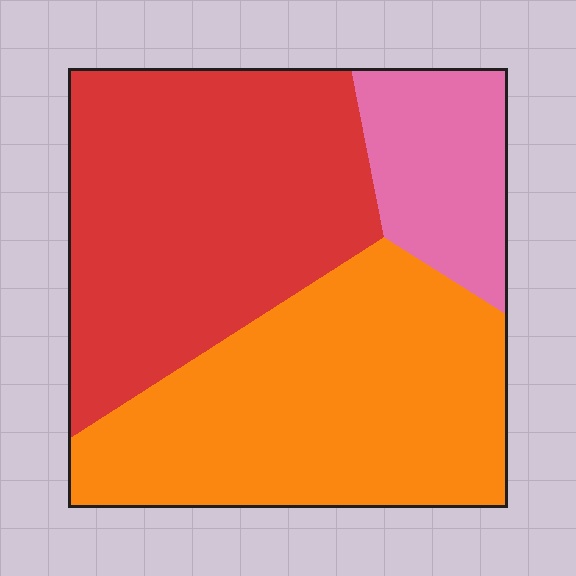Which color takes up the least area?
Pink, at roughly 15%.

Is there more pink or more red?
Red.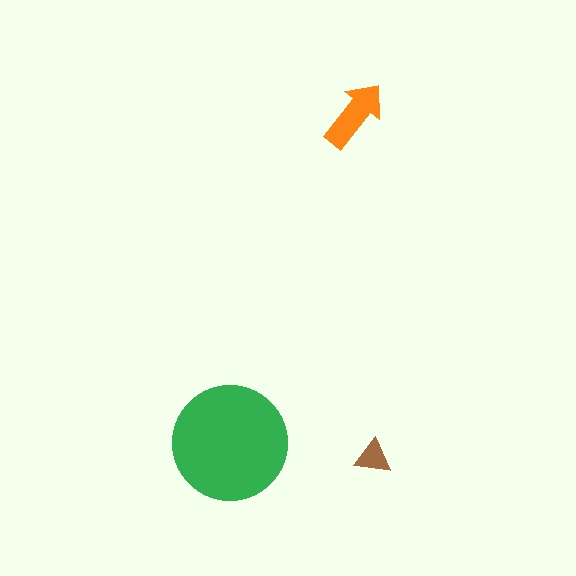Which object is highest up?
The orange arrow is topmost.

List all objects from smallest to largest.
The brown triangle, the orange arrow, the green circle.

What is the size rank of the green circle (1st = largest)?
1st.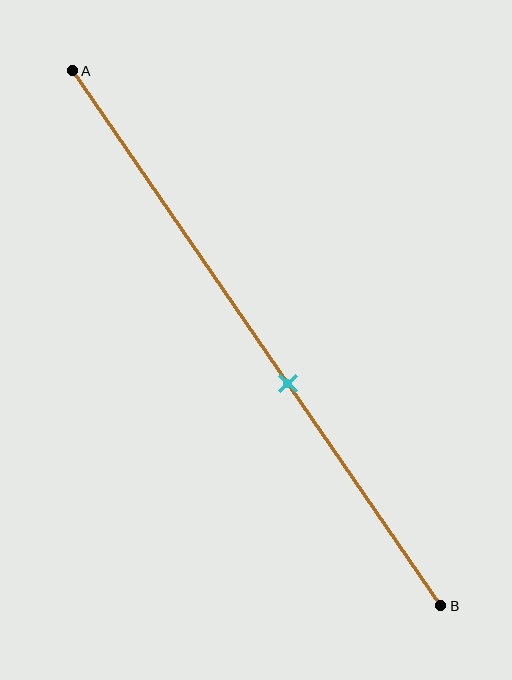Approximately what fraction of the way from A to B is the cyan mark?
The cyan mark is approximately 60% of the way from A to B.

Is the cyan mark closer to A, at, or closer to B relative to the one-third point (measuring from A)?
The cyan mark is closer to point B than the one-third point of segment AB.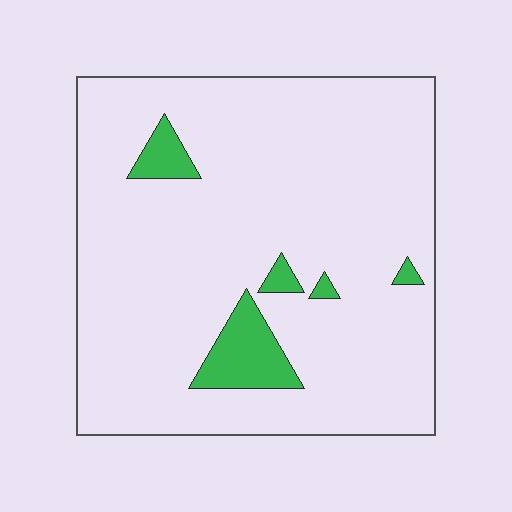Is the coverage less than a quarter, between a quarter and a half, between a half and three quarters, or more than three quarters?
Less than a quarter.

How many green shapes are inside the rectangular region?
5.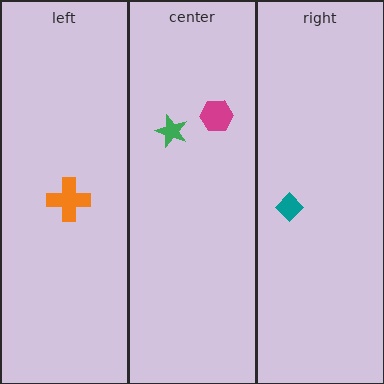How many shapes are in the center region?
2.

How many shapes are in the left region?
1.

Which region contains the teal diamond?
The right region.